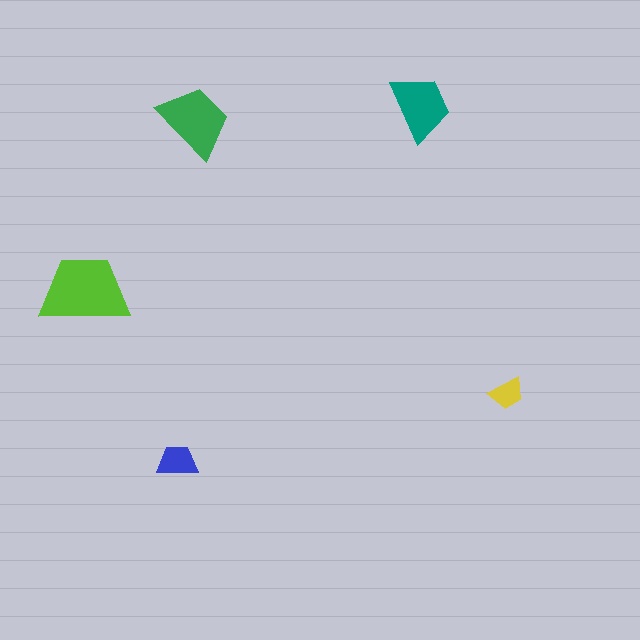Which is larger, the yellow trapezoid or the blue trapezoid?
The blue one.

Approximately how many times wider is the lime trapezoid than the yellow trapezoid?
About 2.5 times wider.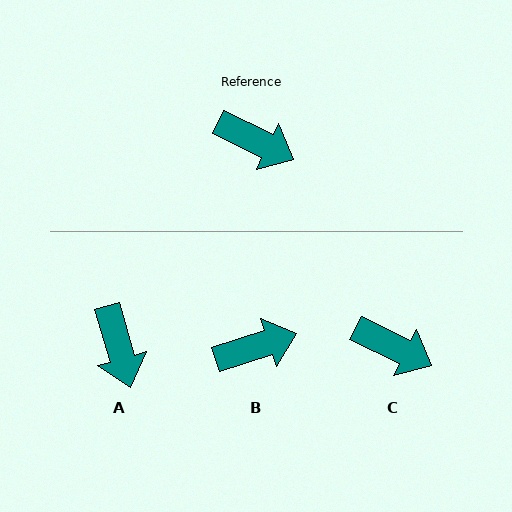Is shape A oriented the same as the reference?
No, it is off by about 47 degrees.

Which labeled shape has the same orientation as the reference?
C.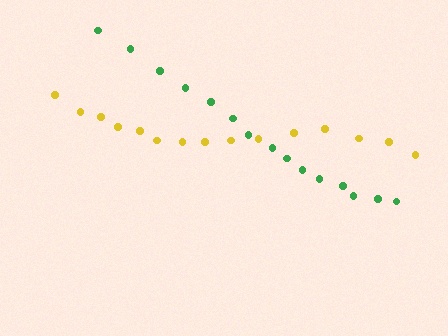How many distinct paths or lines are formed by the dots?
There are 2 distinct paths.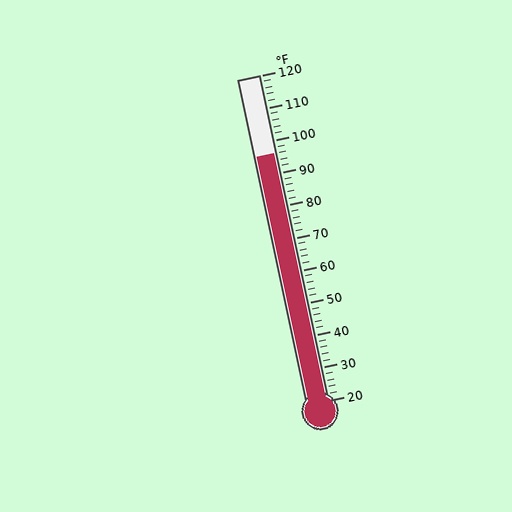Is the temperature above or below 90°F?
The temperature is above 90°F.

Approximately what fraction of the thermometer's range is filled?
The thermometer is filled to approximately 75% of its range.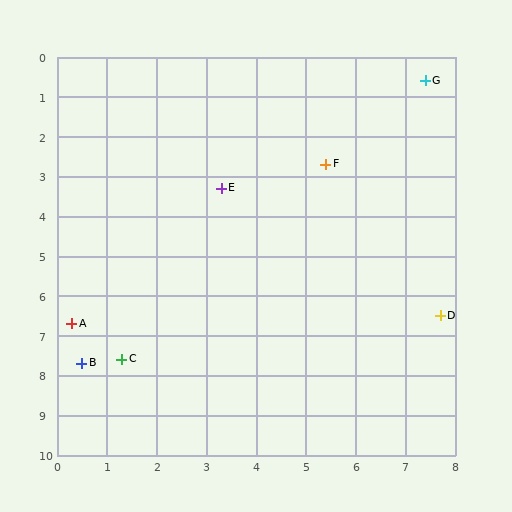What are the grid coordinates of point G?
Point G is at approximately (7.4, 0.6).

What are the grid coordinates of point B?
Point B is at approximately (0.5, 7.7).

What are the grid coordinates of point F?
Point F is at approximately (5.4, 2.7).